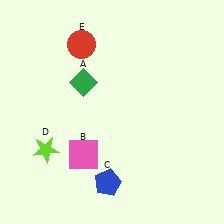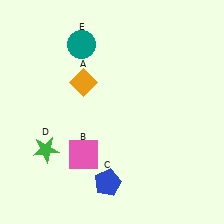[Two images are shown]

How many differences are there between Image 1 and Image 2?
There are 3 differences between the two images.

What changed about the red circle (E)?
In Image 1, E is red. In Image 2, it changed to teal.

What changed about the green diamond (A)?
In Image 1, A is green. In Image 2, it changed to orange.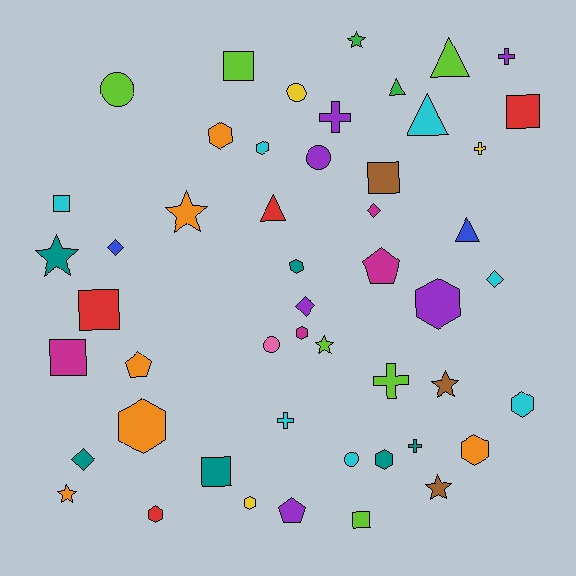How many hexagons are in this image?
There are 11 hexagons.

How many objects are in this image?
There are 50 objects.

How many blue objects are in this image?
There are 2 blue objects.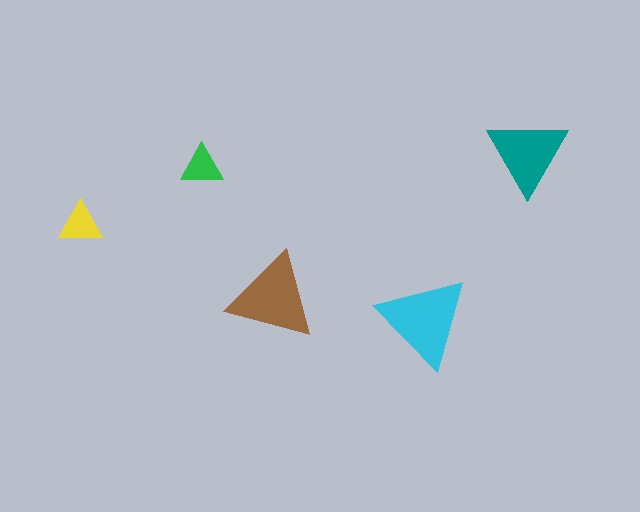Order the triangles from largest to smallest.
the cyan one, the brown one, the teal one, the yellow one, the green one.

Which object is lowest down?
The cyan triangle is bottommost.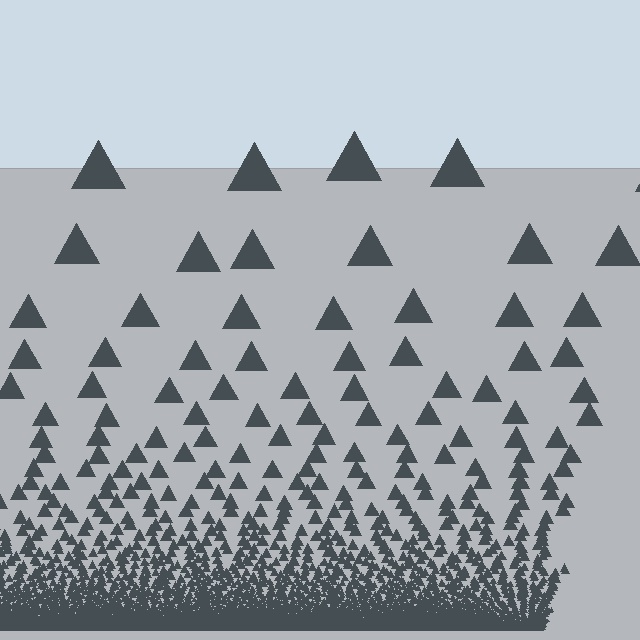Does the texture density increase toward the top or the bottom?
Density increases toward the bottom.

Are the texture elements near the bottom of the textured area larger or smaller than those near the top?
Smaller. The gradient is inverted — elements near the bottom are smaller and denser.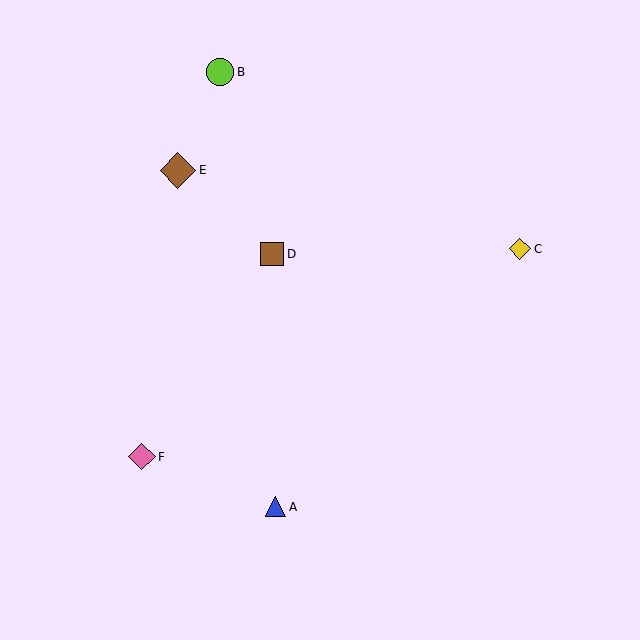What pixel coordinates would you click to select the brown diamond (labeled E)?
Click at (178, 170) to select the brown diamond E.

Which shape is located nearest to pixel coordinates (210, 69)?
The lime circle (labeled B) at (220, 72) is nearest to that location.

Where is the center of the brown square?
The center of the brown square is at (272, 254).